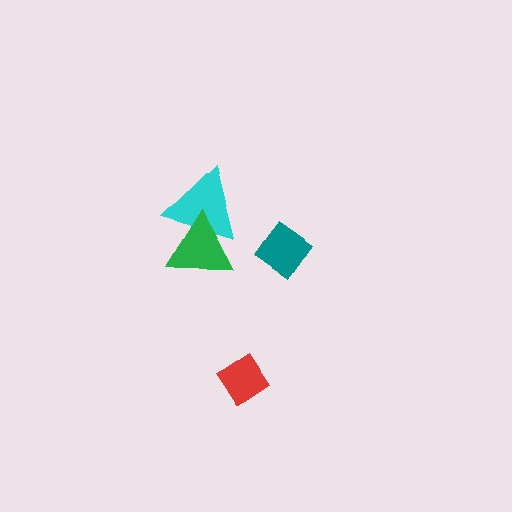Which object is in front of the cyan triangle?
The green triangle is in front of the cyan triangle.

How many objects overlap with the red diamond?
0 objects overlap with the red diamond.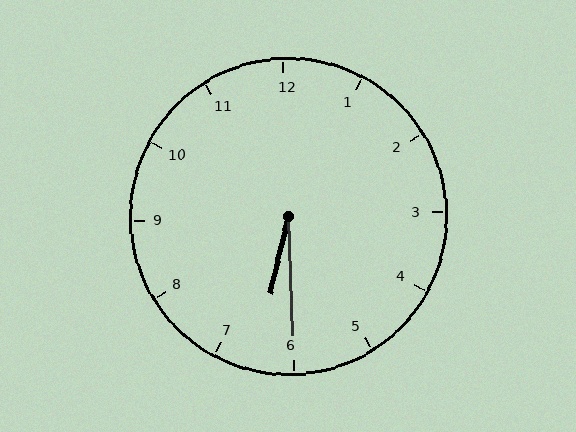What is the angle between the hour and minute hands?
Approximately 15 degrees.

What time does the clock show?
6:30.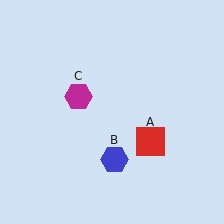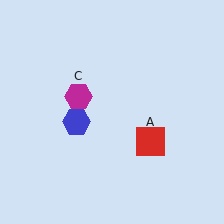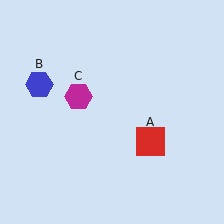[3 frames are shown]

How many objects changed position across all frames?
1 object changed position: blue hexagon (object B).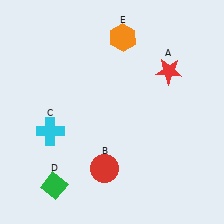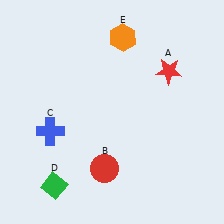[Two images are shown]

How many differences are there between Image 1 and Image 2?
There is 1 difference between the two images.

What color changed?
The cross (C) changed from cyan in Image 1 to blue in Image 2.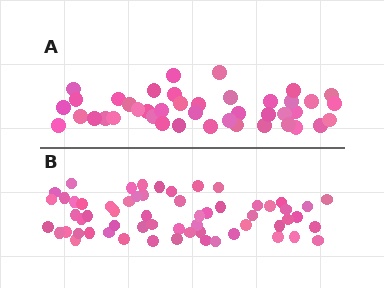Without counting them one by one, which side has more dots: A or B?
Region B (the bottom region) has more dots.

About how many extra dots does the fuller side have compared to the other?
Region B has approximately 20 more dots than region A.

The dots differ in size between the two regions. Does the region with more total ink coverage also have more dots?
No. Region A has more total ink coverage because its dots are larger, but region B actually contains more individual dots. Total area can be misleading — the number of items is what matters here.